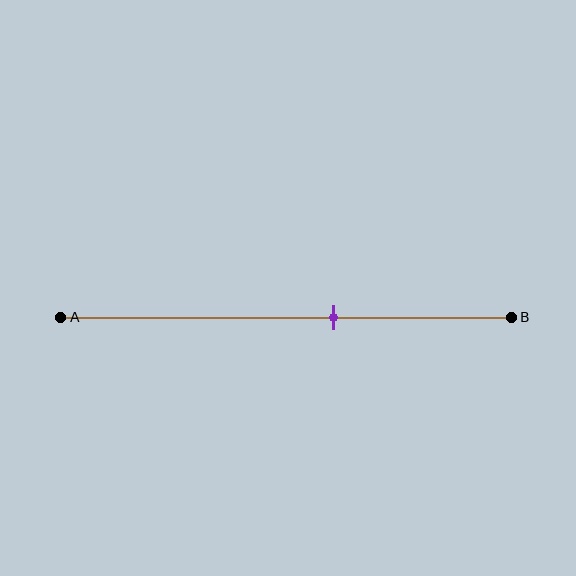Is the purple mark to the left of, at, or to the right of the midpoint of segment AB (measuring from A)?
The purple mark is to the right of the midpoint of segment AB.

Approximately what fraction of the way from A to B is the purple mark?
The purple mark is approximately 60% of the way from A to B.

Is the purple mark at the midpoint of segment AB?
No, the mark is at about 60% from A, not at the 50% midpoint.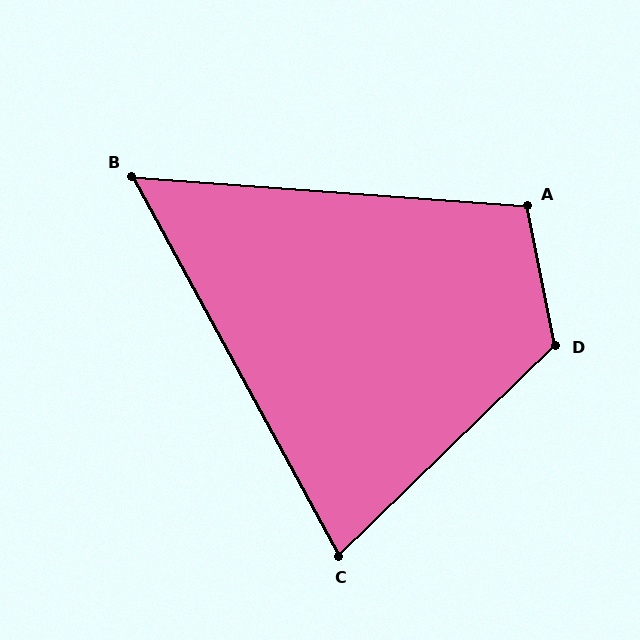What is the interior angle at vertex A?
Approximately 106 degrees (obtuse).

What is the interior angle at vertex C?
Approximately 74 degrees (acute).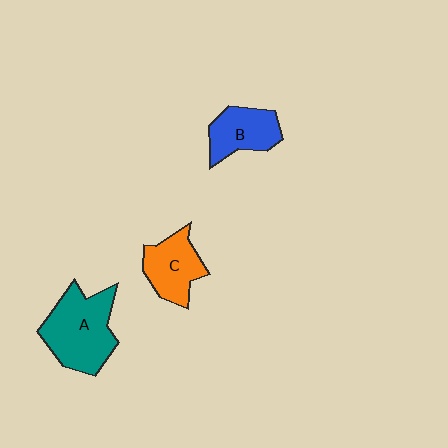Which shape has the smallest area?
Shape B (blue).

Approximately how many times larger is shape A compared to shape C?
Approximately 1.5 times.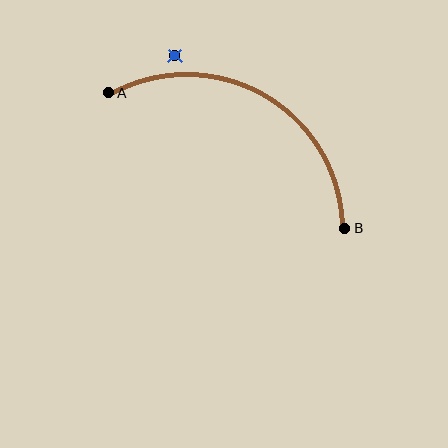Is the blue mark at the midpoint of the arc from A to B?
No — the blue mark does not lie on the arc at all. It sits slightly outside the curve.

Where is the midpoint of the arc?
The arc midpoint is the point on the curve farthest from the straight line joining A and B. It sits above that line.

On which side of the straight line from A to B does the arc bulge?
The arc bulges above the straight line connecting A and B.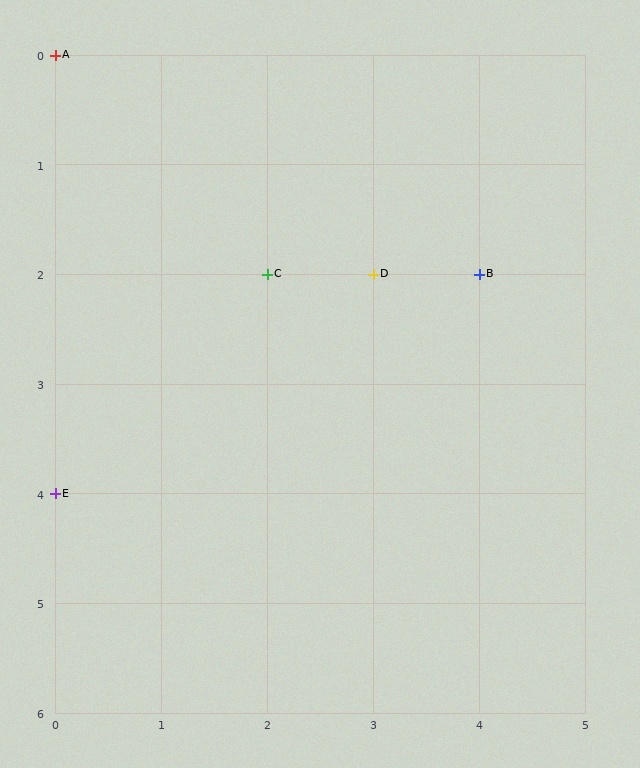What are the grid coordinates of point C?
Point C is at grid coordinates (2, 2).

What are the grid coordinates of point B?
Point B is at grid coordinates (4, 2).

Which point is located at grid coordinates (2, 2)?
Point C is at (2, 2).